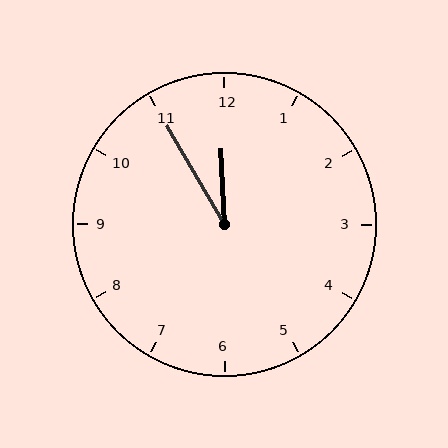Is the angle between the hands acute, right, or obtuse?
It is acute.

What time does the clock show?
11:55.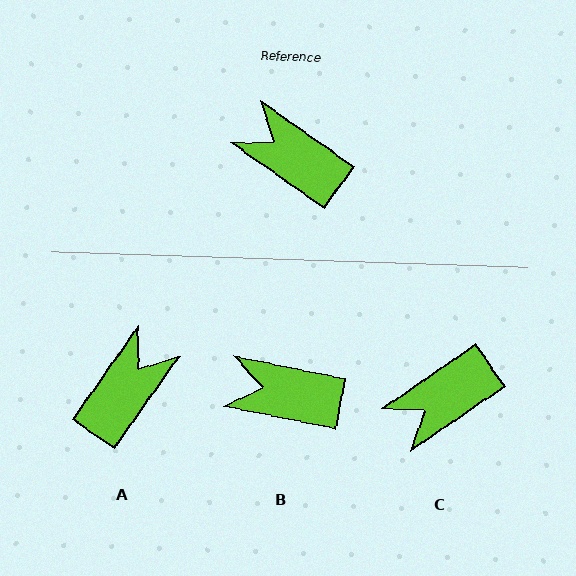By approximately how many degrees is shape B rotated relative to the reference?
Approximately 24 degrees counter-clockwise.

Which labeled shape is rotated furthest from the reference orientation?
A, about 90 degrees away.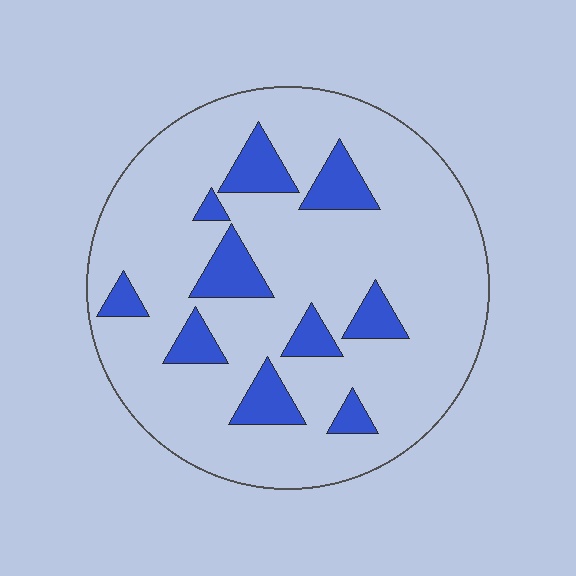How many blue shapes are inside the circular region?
10.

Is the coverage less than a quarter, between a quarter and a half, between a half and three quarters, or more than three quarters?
Less than a quarter.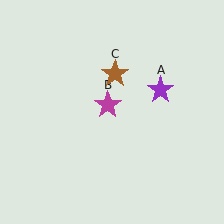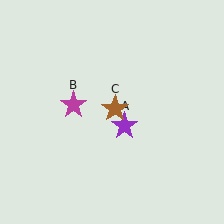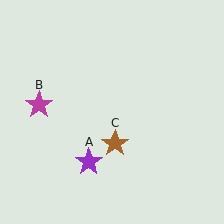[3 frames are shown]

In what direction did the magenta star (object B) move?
The magenta star (object B) moved left.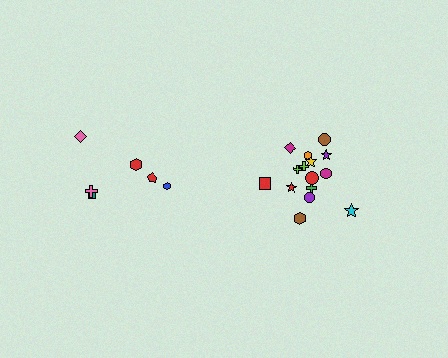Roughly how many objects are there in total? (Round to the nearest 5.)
Roughly 20 objects in total.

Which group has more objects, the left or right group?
The right group.